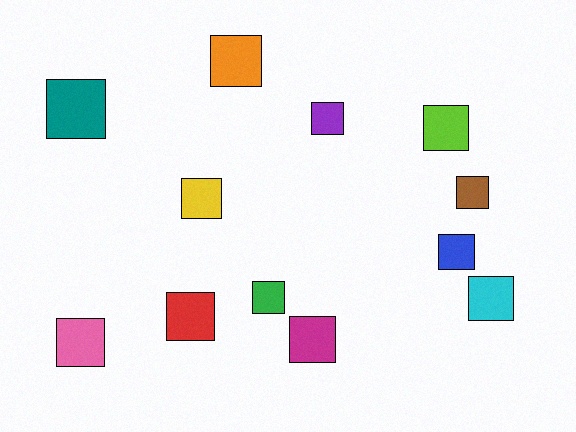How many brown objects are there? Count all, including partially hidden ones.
There is 1 brown object.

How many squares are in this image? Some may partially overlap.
There are 12 squares.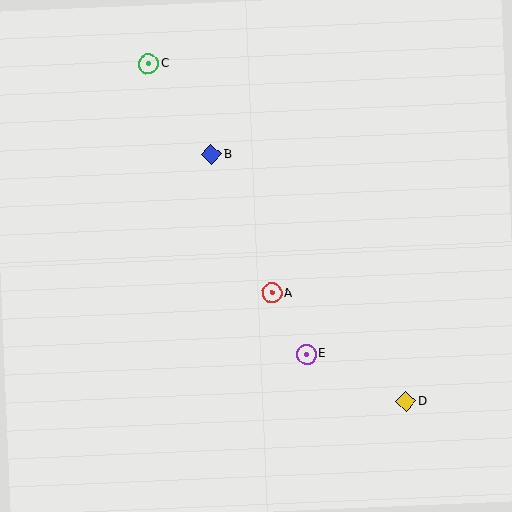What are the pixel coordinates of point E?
Point E is at (307, 354).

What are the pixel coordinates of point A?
Point A is at (272, 293).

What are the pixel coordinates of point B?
Point B is at (211, 155).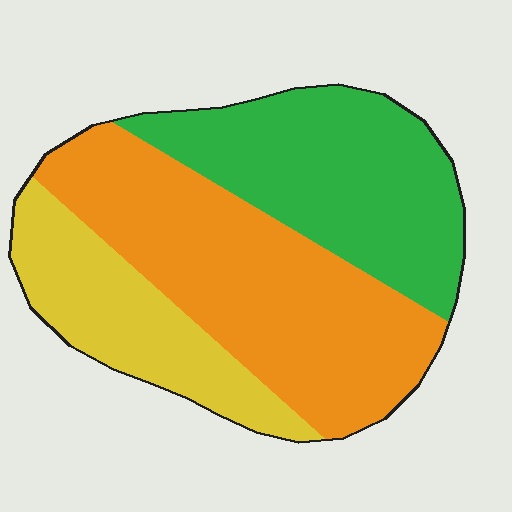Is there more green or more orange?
Orange.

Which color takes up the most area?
Orange, at roughly 45%.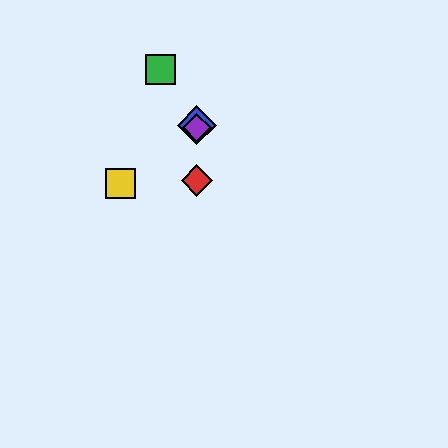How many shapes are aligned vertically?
3 shapes (the red diamond, the blue diamond, the purple diamond) are aligned vertically.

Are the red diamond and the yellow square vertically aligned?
No, the red diamond is at x≈197 and the yellow square is at x≈121.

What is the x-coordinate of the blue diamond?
The blue diamond is at x≈197.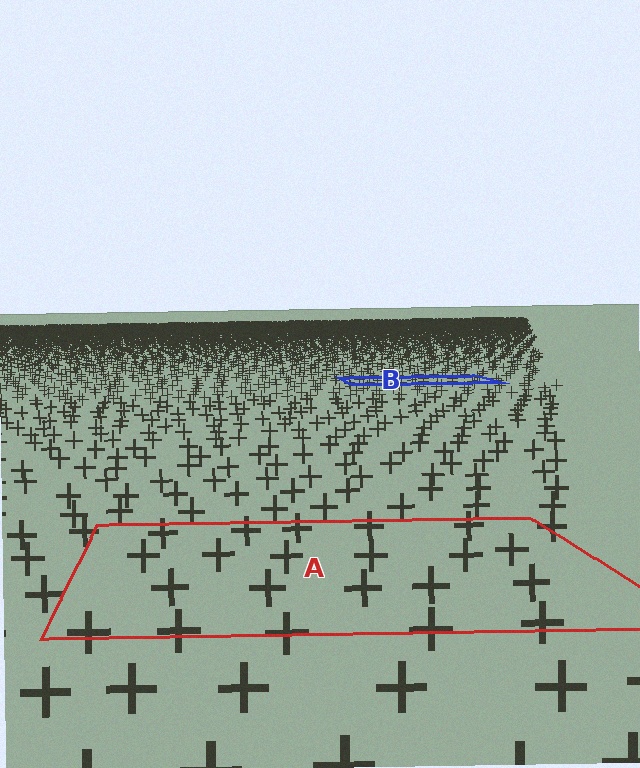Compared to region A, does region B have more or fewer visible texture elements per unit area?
Region B has more texture elements per unit area — they are packed more densely because it is farther away.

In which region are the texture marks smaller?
The texture marks are smaller in region B, because it is farther away.